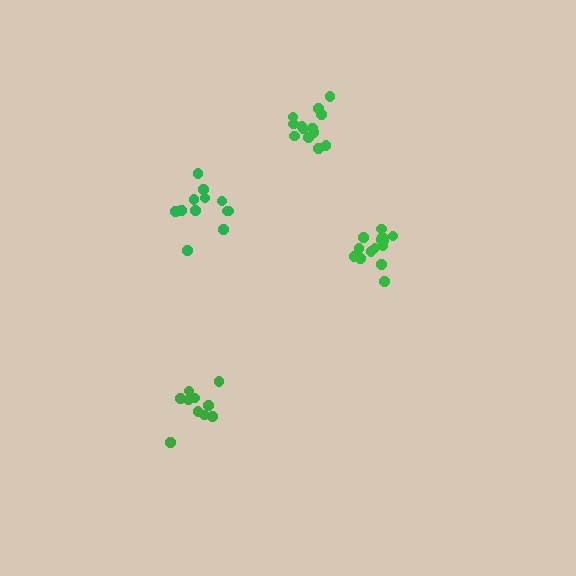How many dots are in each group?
Group 1: 12 dots, Group 2: 13 dots, Group 3: 14 dots, Group 4: 10 dots (49 total).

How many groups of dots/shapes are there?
There are 4 groups.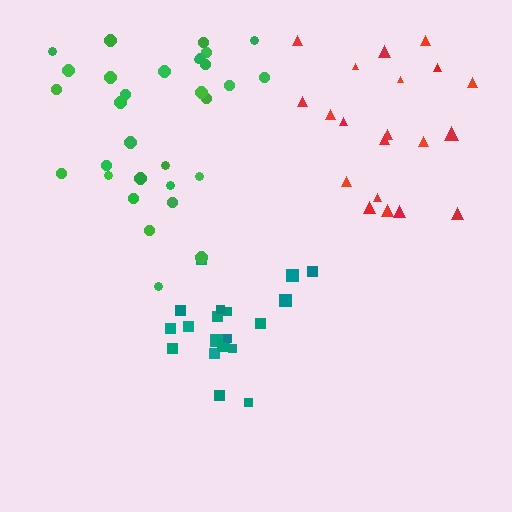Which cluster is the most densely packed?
Teal.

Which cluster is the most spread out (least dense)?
Red.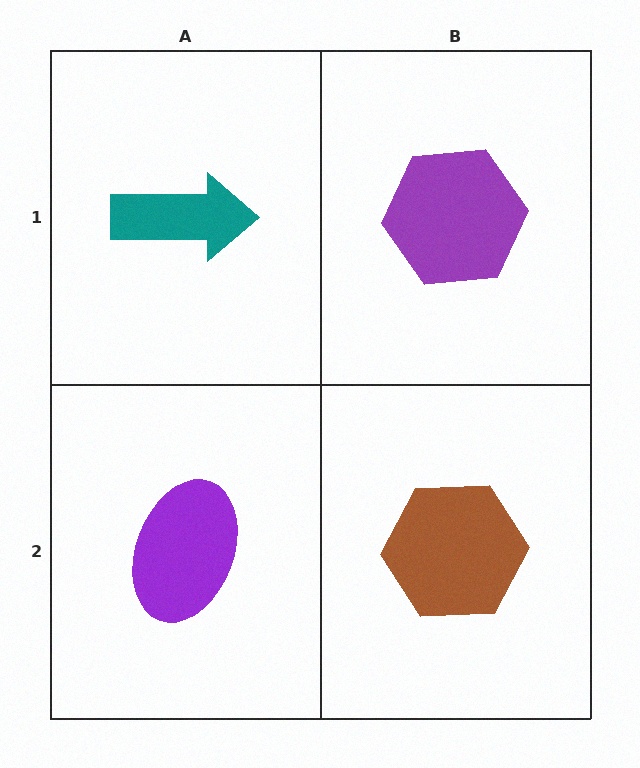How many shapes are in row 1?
2 shapes.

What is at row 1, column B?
A purple hexagon.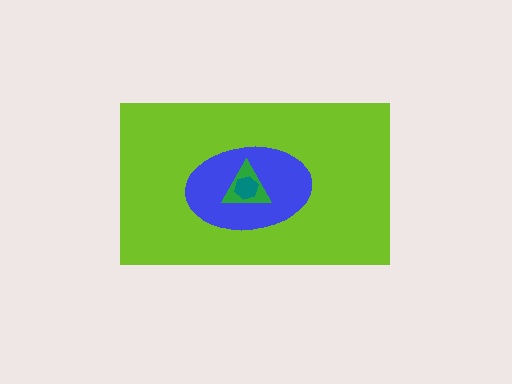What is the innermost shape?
The teal hexagon.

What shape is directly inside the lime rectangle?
The blue ellipse.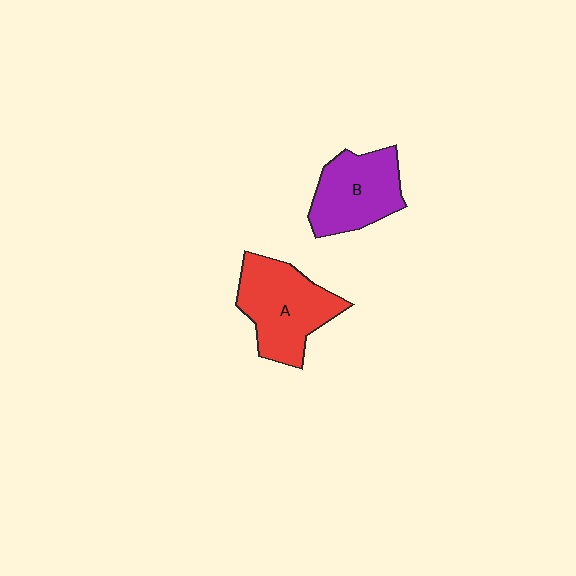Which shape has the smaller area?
Shape B (purple).